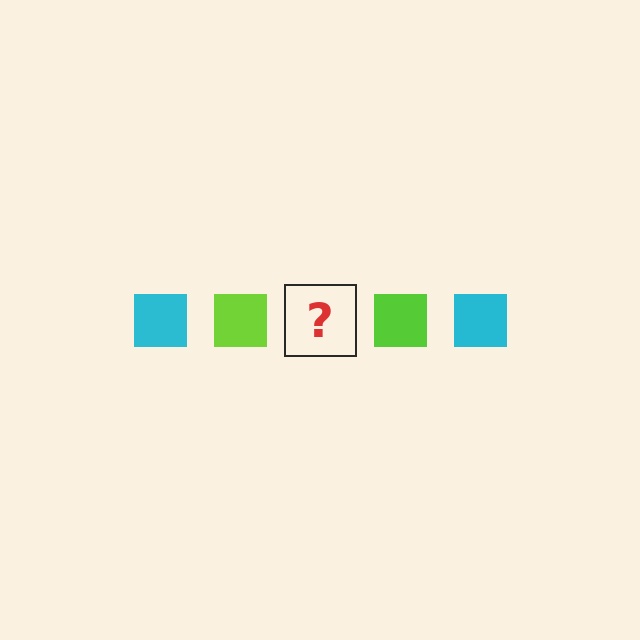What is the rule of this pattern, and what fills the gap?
The rule is that the pattern cycles through cyan, lime squares. The gap should be filled with a cyan square.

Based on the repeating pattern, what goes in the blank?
The blank should be a cyan square.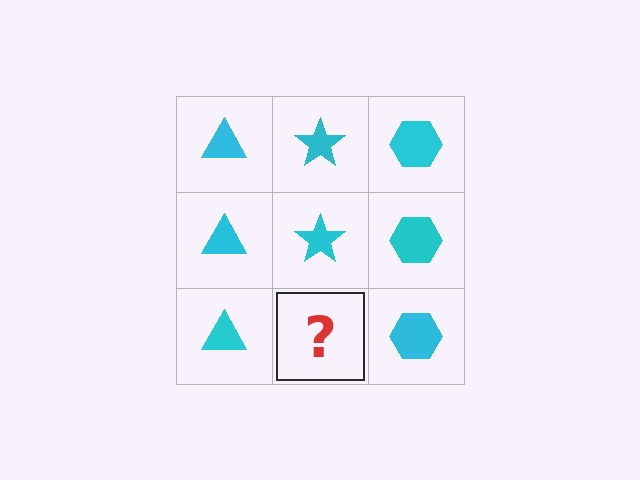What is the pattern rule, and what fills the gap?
The rule is that each column has a consistent shape. The gap should be filled with a cyan star.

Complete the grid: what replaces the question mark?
The question mark should be replaced with a cyan star.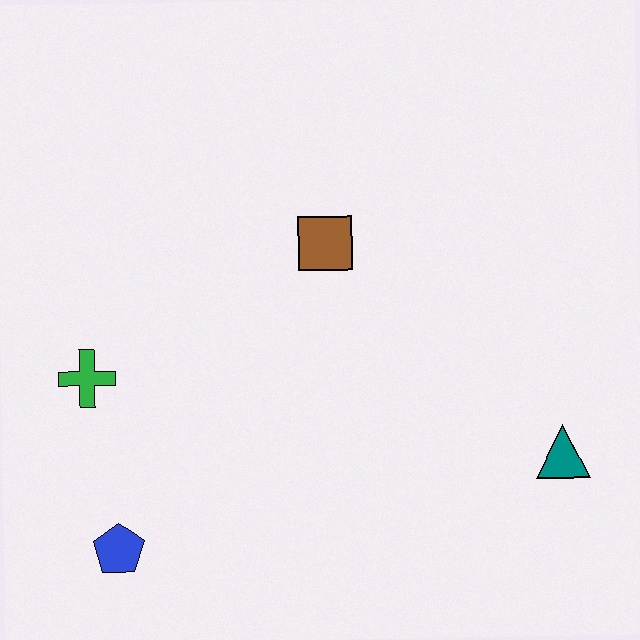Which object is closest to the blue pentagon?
The green cross is closest to the blue pentagon.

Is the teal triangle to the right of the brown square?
Yes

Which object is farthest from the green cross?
The teal triangle is farthest from the green cross.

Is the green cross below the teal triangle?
No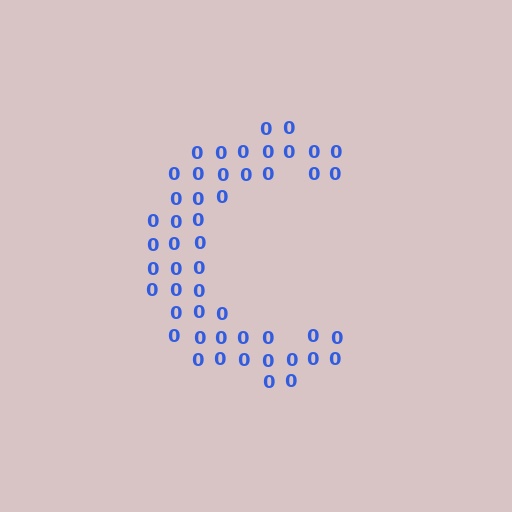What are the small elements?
The small elements are digit 0's.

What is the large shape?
The large shape is the letter C.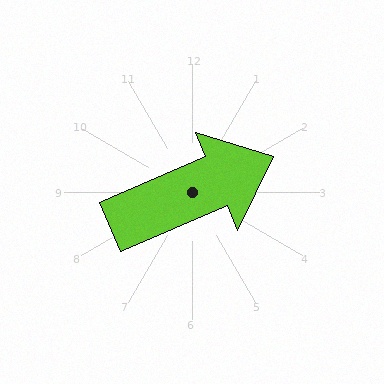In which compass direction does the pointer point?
Northeast.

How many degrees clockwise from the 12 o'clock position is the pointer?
Approximately 67 degrees.